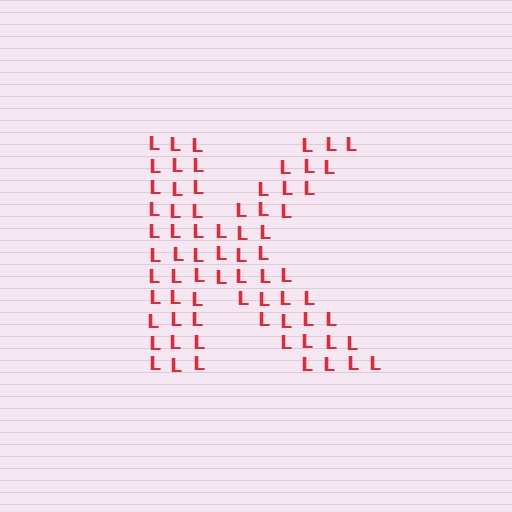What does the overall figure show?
The overall figure shows the letter K.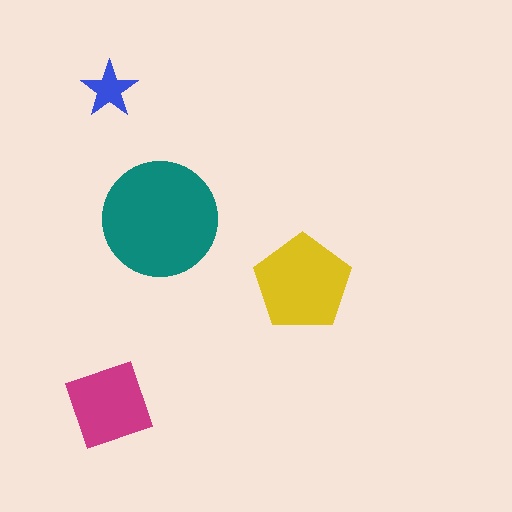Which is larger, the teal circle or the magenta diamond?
The teal circle.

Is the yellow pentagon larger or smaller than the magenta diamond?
Larger.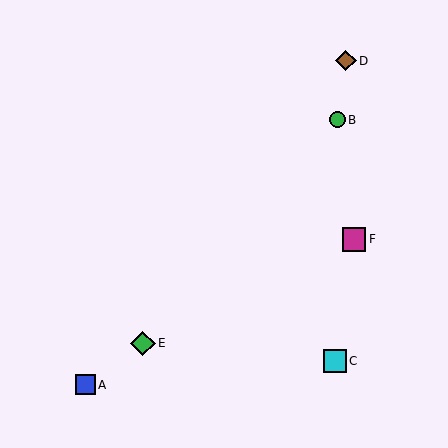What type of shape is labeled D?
Shape D is a brown diamond.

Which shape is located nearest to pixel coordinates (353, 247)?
The magenta square (labeled F) at (354, 239) is nearest to that location.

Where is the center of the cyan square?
The center of the cyan square is at (335, 361).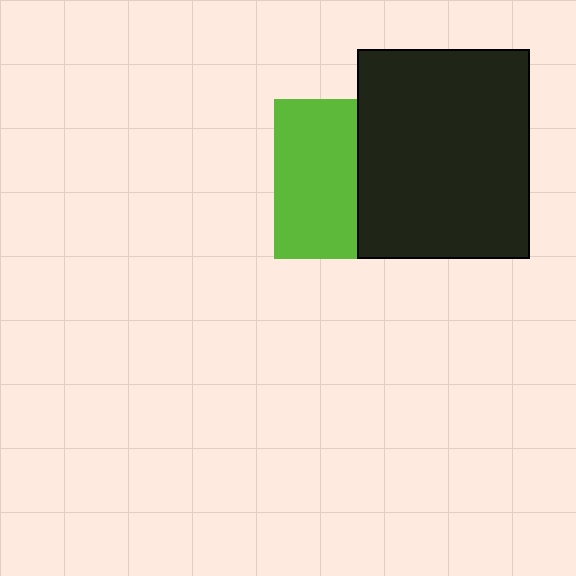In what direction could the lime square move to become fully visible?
The lime square could move left. That would shift it out from behind the black rectangle entirely.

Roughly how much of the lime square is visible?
About half of it is visible (roughly 52%).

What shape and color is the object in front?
The object in front is a black rectangle.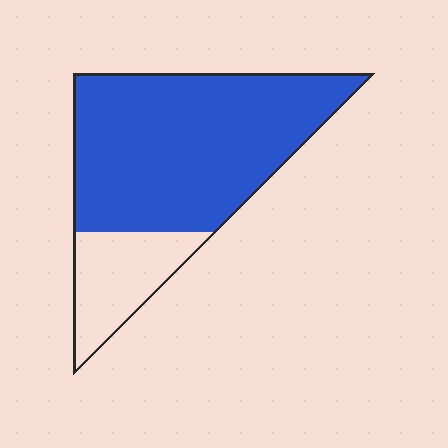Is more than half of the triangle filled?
Yes.